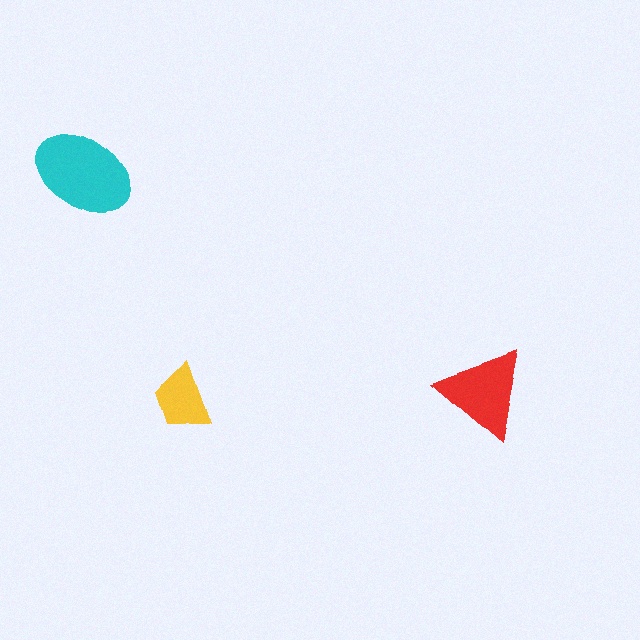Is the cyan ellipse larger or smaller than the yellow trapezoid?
Larger.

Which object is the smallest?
The yellow trapezoid.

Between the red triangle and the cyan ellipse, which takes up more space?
The cyan ellipse.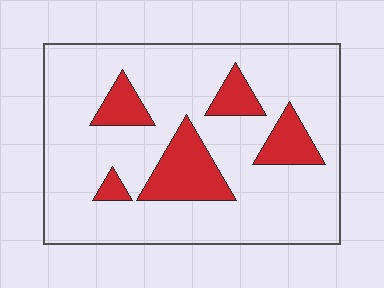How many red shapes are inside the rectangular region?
5.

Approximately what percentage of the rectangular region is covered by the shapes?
Approximately 20%.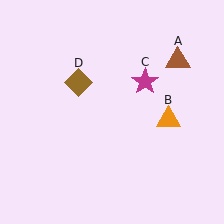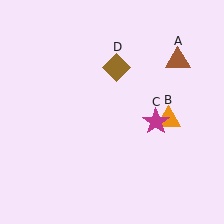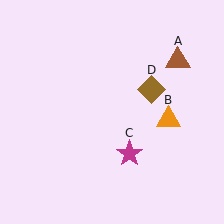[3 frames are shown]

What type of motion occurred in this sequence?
The magenta star (object C), brown diamond (object D) rotated clockwise around the center of the scene.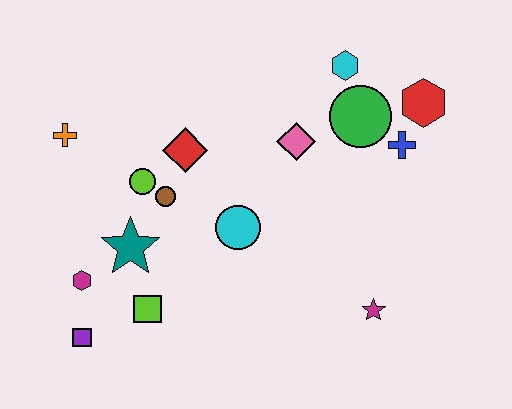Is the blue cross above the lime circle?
Yes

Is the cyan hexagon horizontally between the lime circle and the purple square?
No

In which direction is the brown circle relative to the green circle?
The brown circle is to the left of the green circle.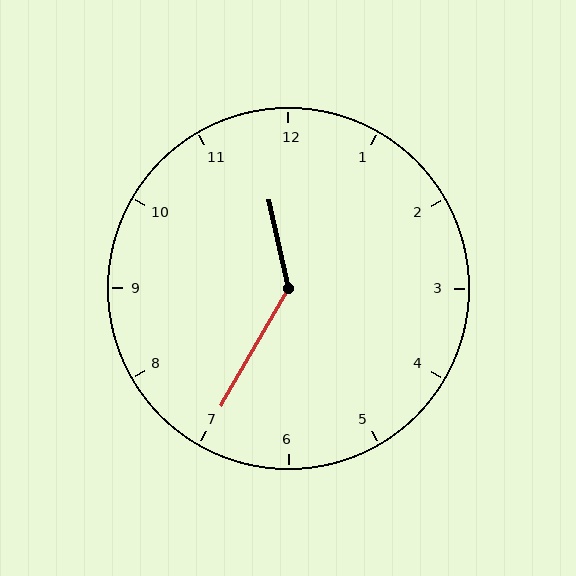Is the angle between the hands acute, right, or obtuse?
It is obtuse.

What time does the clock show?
11:35.